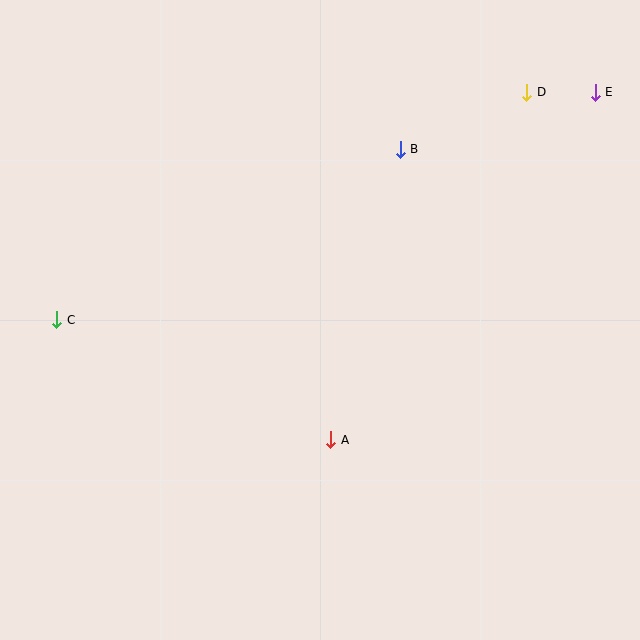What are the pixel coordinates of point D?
Point D is at (526, 92).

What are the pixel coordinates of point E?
Point E is at (595, 92).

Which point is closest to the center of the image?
Point A at (331, 440) is closest to the center.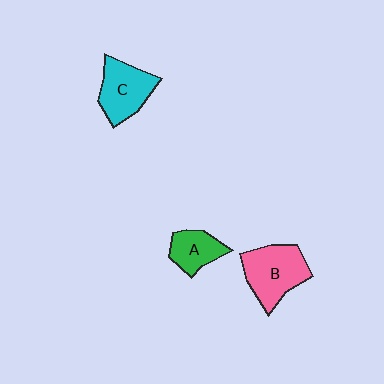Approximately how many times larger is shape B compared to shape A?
Approximately 1.7 times.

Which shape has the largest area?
Shape B (pink).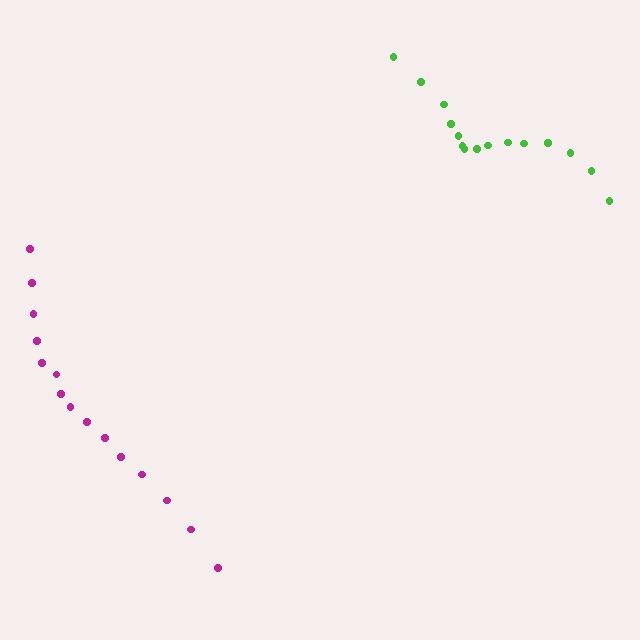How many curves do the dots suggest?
There are 2 distinct paths.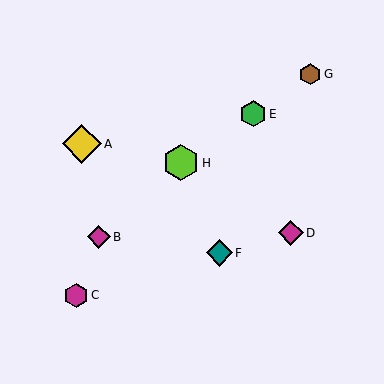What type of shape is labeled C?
Shape C is a magenta hexagon.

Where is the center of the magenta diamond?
The center of the magenta diamond is at (99, 237).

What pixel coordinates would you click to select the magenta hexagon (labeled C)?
Click at (76, 296) to select the magenta hexagon C.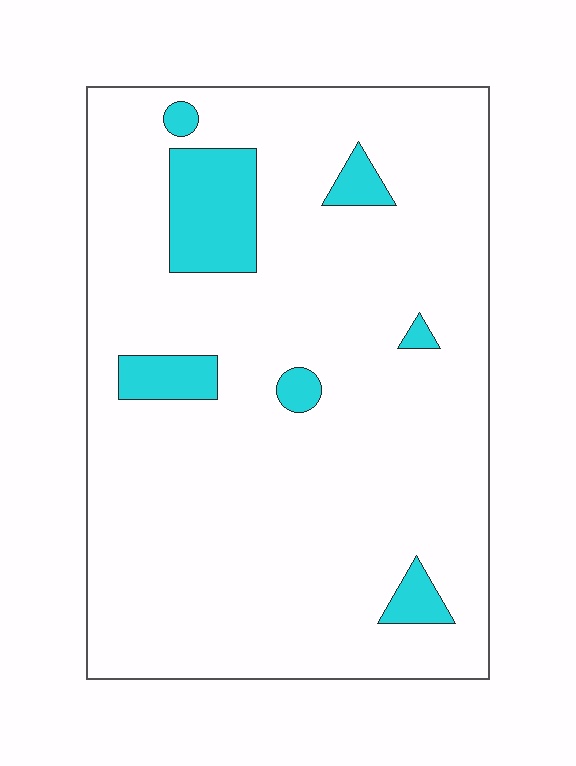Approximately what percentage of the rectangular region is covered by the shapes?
Approximately 10%.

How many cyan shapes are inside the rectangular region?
7.